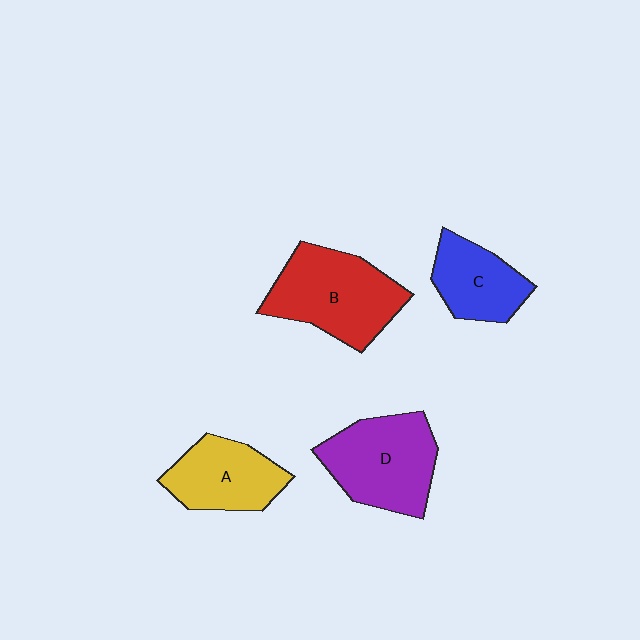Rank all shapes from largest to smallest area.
From largest to smallest: B (red), D (purple), A (yellow), C (blue).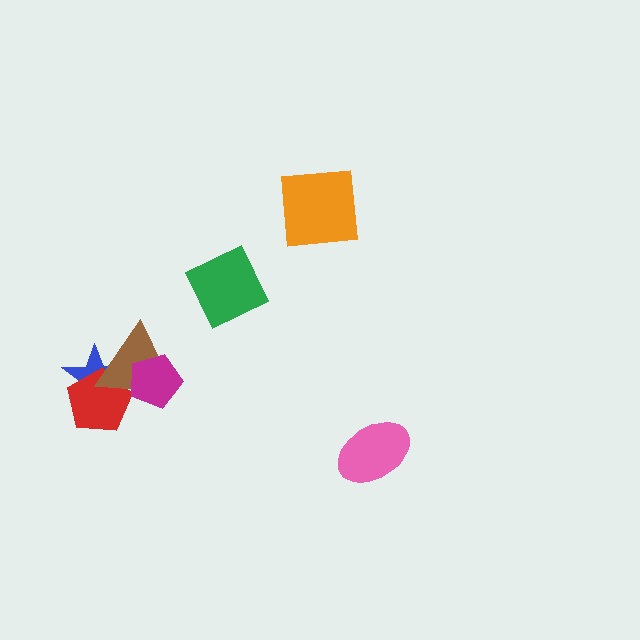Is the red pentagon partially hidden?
Yes, it is partially covered by another shape.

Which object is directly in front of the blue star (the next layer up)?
The red pentagon is directly in front of the blue star.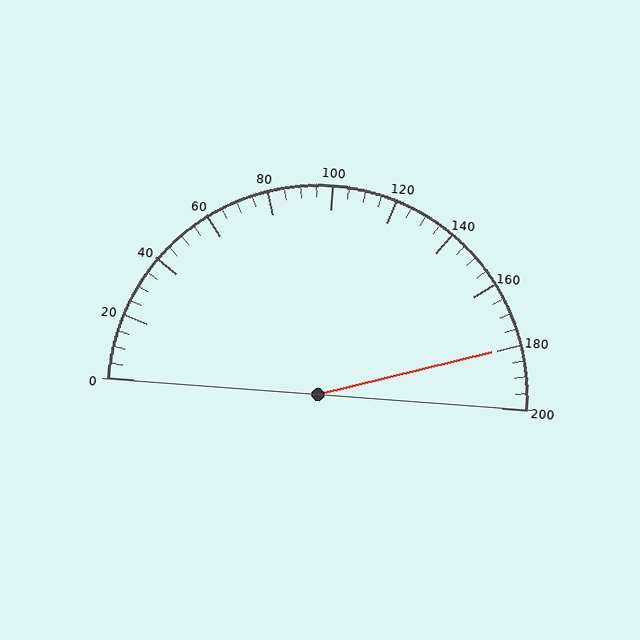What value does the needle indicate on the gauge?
The needle indicates approximately 180.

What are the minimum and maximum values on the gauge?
The gauge ranges from 0 to 200.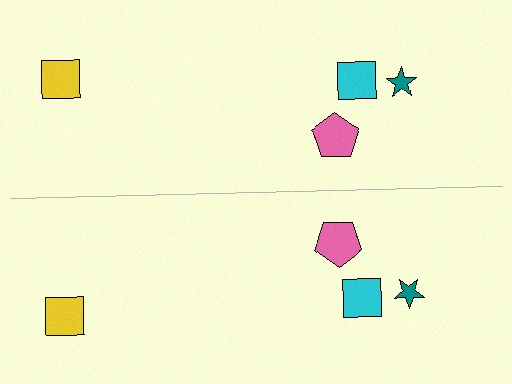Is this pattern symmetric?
Yes, this pattern has bilateral (reflection) symmetry.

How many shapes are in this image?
There are 8 shapes in this image.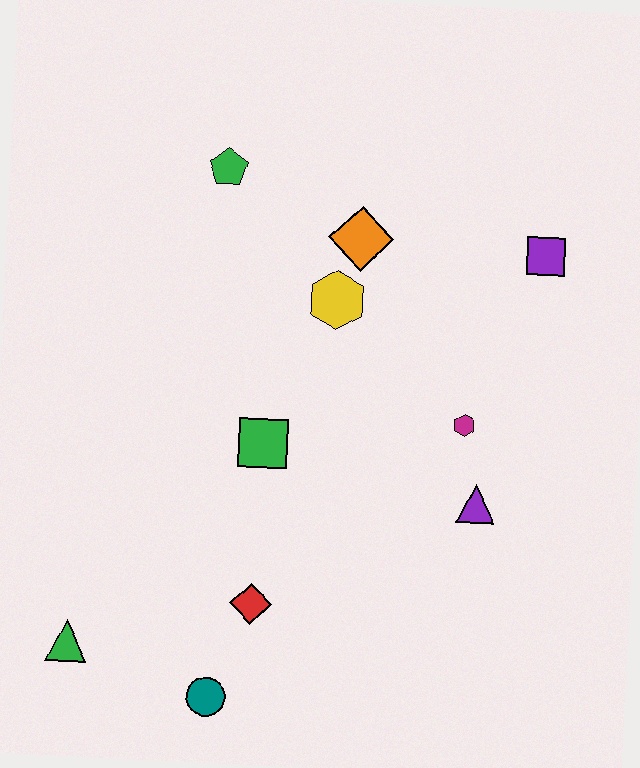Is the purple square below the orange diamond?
Yes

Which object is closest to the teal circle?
The red diamond is closest to the teal circle.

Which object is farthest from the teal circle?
The purple square is farthest from the teal circle.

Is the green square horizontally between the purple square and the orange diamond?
No